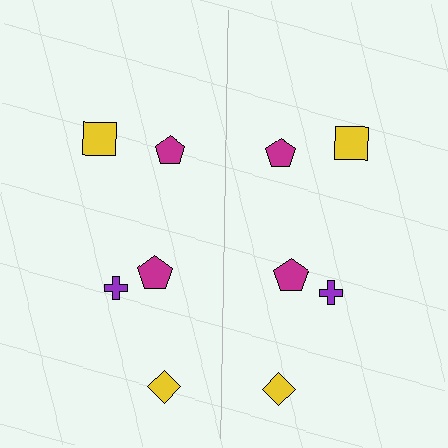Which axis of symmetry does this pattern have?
The pattern has a vertical axis of symmetry running through the center of the image.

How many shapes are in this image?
There are 10 shapes in this image.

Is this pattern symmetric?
Yes, this pattern has bilateral (reflection) symmetry.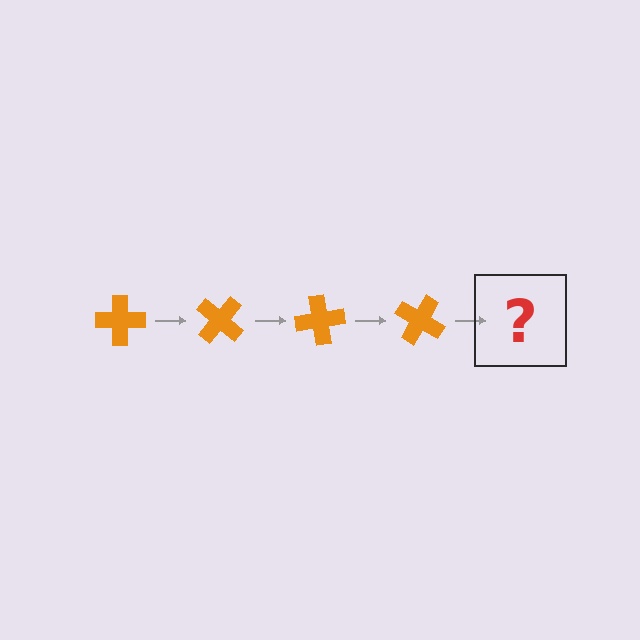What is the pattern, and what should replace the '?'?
The pattern is that the cross rotates 40 degrees each step. The '?' should be an orange cross rotated 160 degrees.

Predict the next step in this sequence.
The next step is an orange cross rotated 160 degrees.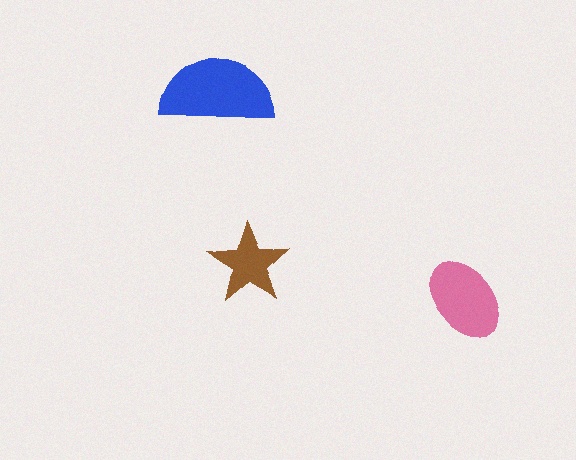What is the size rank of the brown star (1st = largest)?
3rd.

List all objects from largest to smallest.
The blue semicircle, the pink ellipse, the brown star.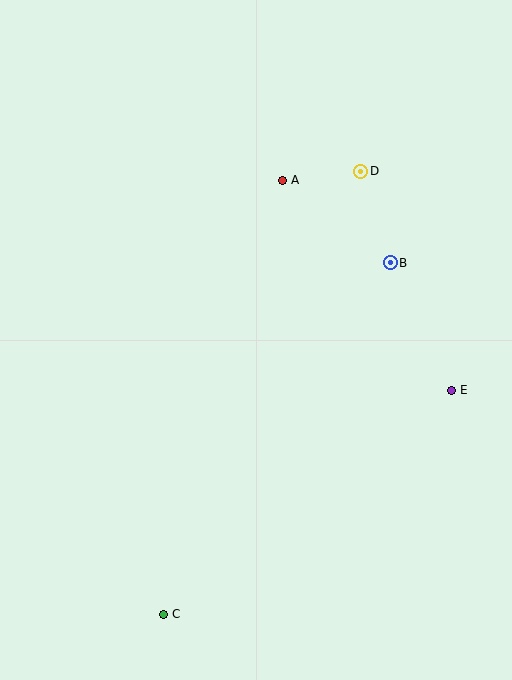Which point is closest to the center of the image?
Point B at (390, 263) is closest to the center.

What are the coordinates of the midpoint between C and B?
The midpoint between C and B is at (277, 438).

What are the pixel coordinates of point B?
Point B is at (390, 263).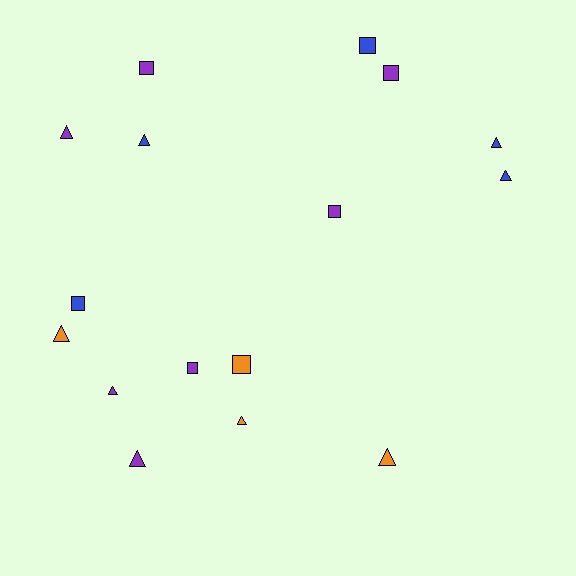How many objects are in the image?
There are 16 objects.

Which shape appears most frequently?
Triangle, with 9 objects.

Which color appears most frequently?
Purple, with 7 objects.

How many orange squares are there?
There is 1 orange square.